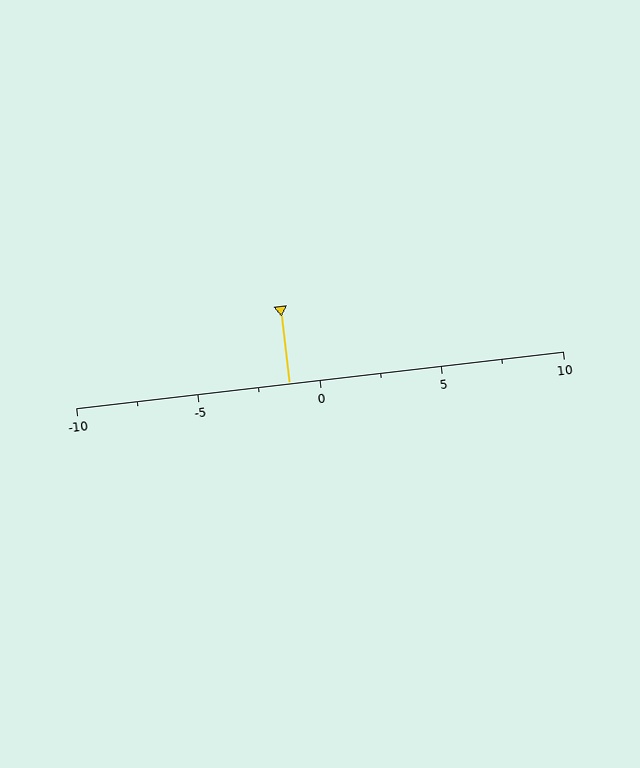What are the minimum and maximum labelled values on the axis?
The axis runs from -10 to 10.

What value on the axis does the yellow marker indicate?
The marker indicates approximately -1.2.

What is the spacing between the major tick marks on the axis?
The major ticks are spaced 5 apart.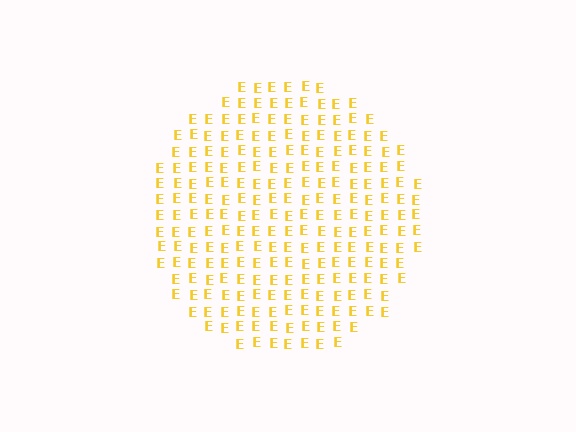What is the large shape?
The large shape is a circle.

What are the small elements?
The small elements are letter E's.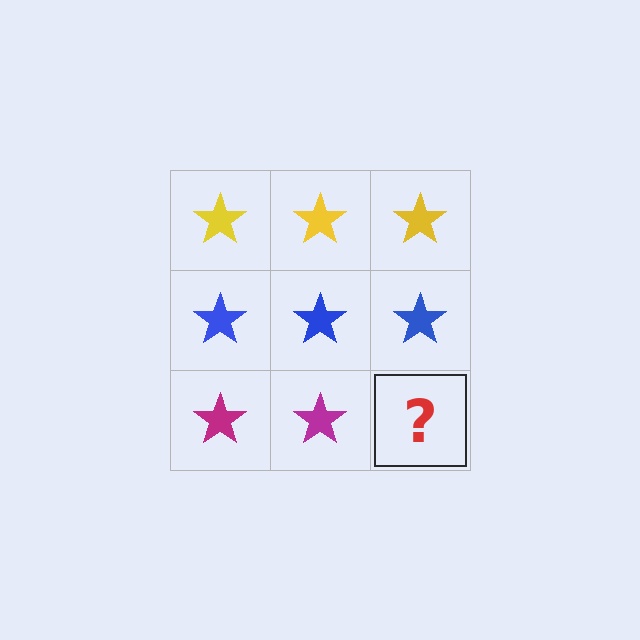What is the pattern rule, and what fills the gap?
The rule is that each row has a consistent color. The gap should be filled with a magenta star.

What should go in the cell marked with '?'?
The missing cell should contain a magenta star.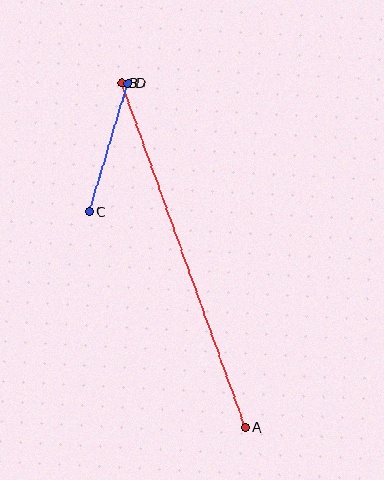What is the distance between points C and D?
The distance is approximately 134 pixels.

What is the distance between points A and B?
The distance is approximately 366 pixels.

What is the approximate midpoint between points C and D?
The midpoint is at approximately (109, 147) pixels.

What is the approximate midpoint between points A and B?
The midpoint is at approximately (183, 255) pixels.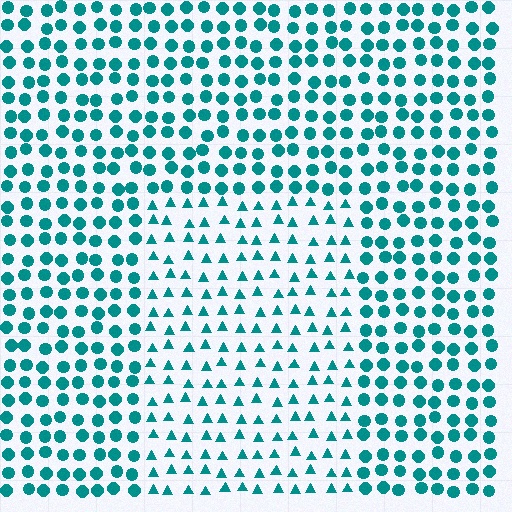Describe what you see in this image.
The image is filled with small teal elements arranged in a uniform grid. A rectangle-shaped region contains triangles, while the surrounding area contains circles. The boundary is defined purely by the change in element shape.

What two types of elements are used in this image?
The image uses triangles inside the rectangle region and circles outside it.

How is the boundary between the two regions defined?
The boundary is defined by a change in element shape: triangles inside vs. circles outside. All elements share the same color and spacing.